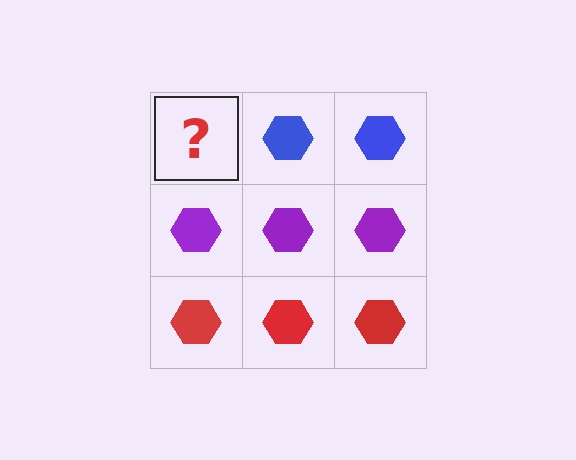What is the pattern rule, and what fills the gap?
The rule is that each row has a consistent color. The gap should be filled with a blue hexagon.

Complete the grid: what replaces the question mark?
The question mark should be replaced with a blue hexagon.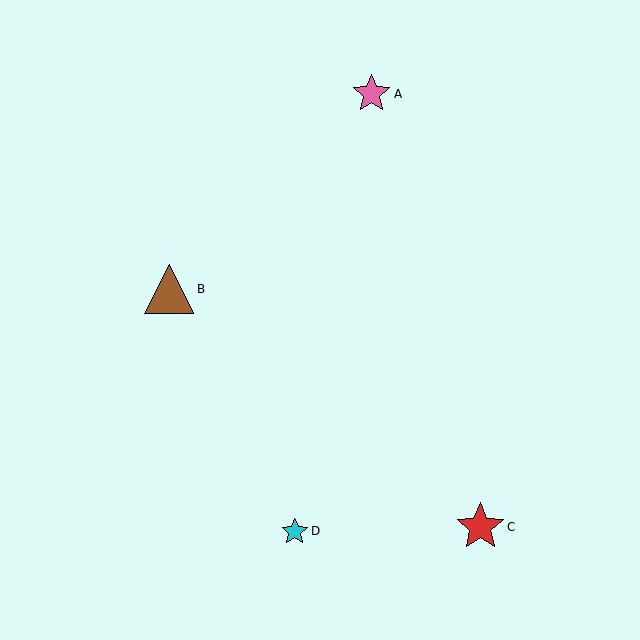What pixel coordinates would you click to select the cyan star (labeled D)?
Click at (295, 531) to select the cyan star D.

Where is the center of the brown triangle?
The center of the brown triangle is at (169, 289).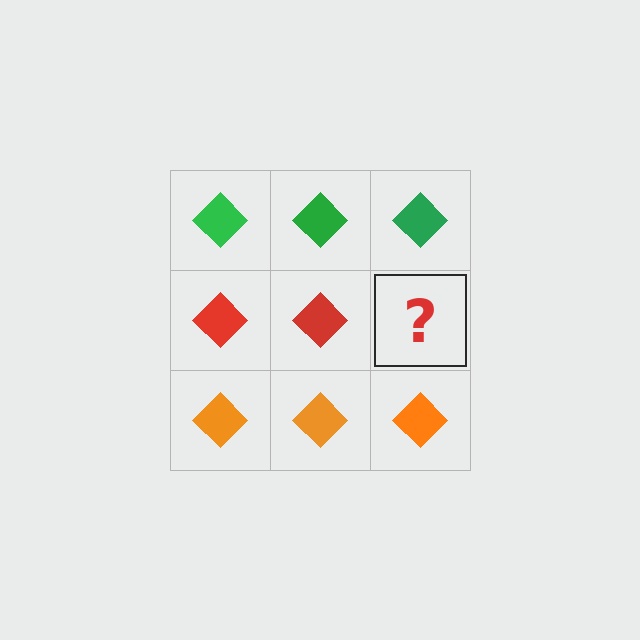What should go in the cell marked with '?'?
The missing cell should contain a red diamond.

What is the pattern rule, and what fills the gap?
The rule is that each row has a consistent color. The gap should be filled with a red diamond.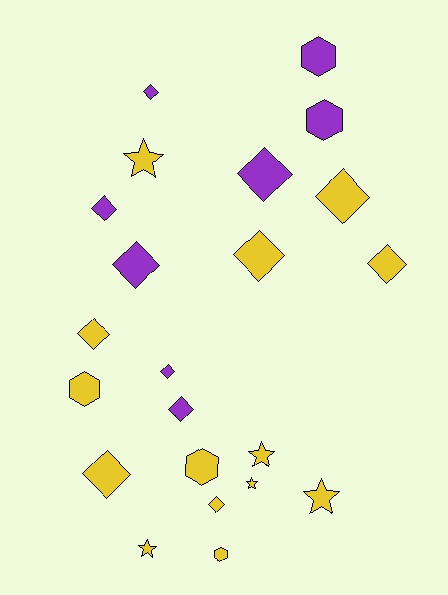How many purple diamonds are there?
There are 6 purple diamonds.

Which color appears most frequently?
Yellow, with 14 objects.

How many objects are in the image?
There are 22 objects.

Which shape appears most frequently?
Diamond, with 12 objects.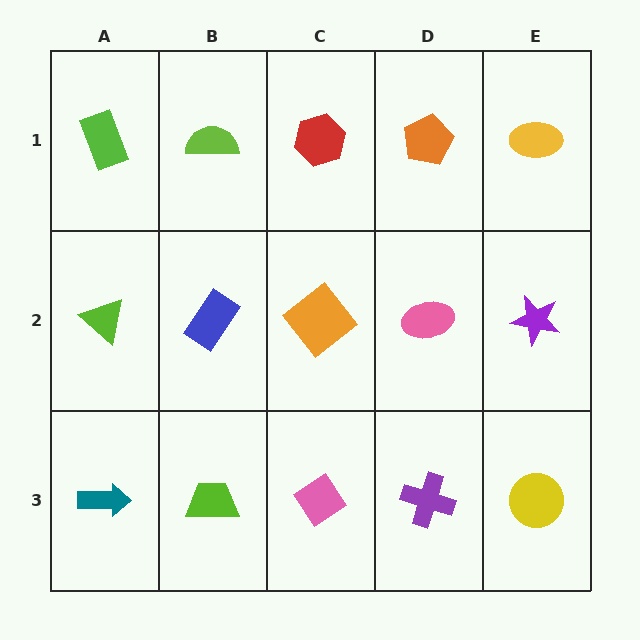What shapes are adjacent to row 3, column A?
A lime triangle (row 2, column A), a lime trapezoid (row 3, column B).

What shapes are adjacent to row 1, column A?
A lime triangle (row 2, column A), a lime semicircle (row 1, column B).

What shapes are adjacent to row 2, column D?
An orange pentagon (row 1, column D), a purple cross (row 3, column D), an orange diamond (row 2, column C), a purple star (row 2, column E).